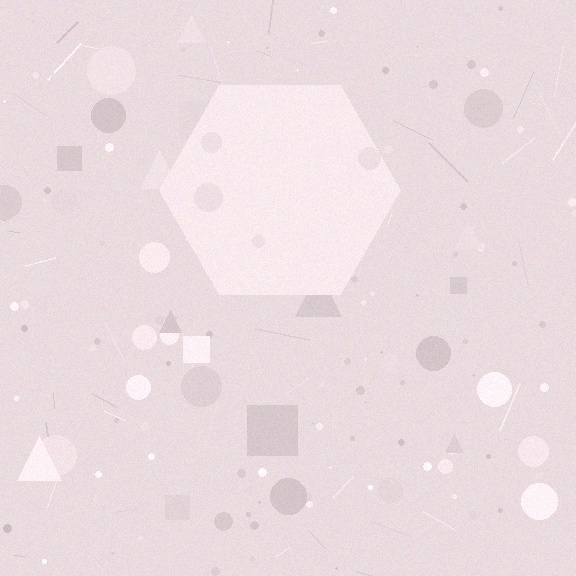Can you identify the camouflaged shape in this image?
The camouflaged shape is a hexagon.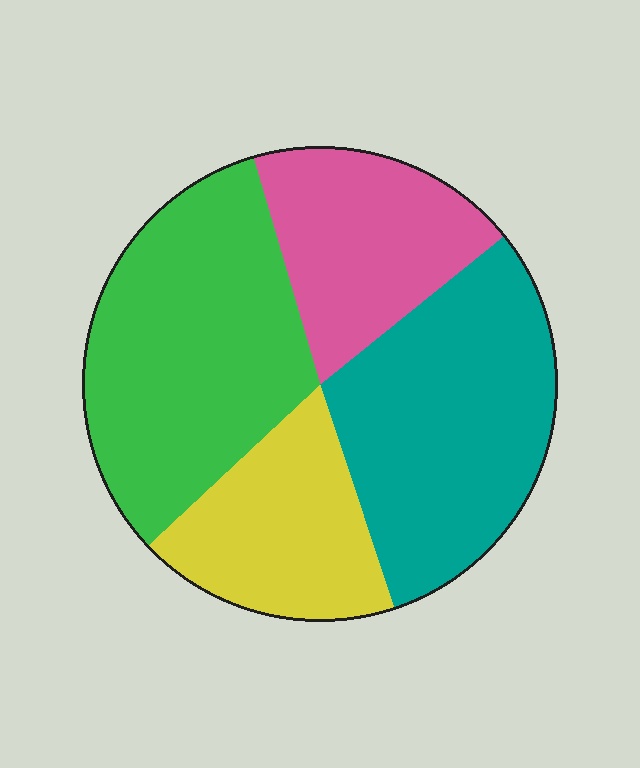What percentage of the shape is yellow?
Yellow covers about 20% of the shape.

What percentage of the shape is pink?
Pink covers 19% of the shape.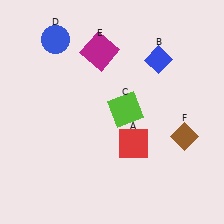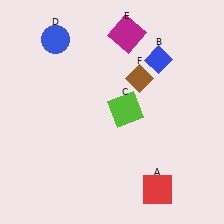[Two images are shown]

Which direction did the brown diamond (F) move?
The brown diamond (F) moved up.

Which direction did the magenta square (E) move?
The magenta square (E) moved right.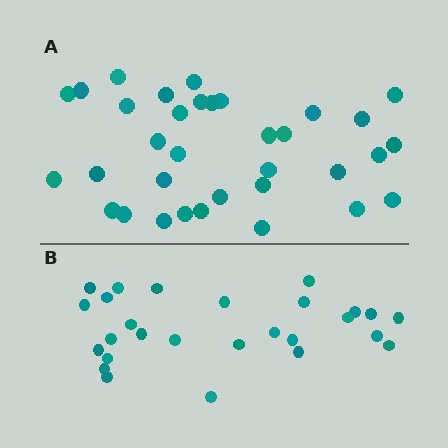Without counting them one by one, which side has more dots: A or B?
Region A (the top region) has more dots.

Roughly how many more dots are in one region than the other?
Region A has roughly 8 or so more dots than region B.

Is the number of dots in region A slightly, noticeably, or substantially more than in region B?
Region A has noticeably more, but not dramatically so. The ratio is roughly 1.3 to 1.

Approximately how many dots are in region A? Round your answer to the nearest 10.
About 30 dots. (The exact count is 34, which rounds to 30.)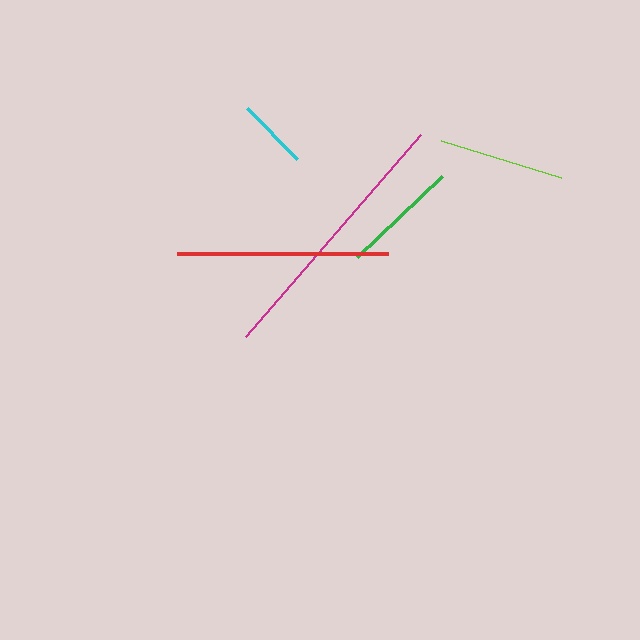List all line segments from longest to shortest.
From longest to shortest: magenta, red, lime, green, cyan.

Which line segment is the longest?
The magenta line is the longest at approximately 267 pixels.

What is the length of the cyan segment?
The cyan segment is approximately 71 pixels long.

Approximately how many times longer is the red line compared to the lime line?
The red line is approximately 1.7 times the length of the lime line.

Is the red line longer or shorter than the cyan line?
The red line is longer than the cyan line.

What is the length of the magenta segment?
The magenta segment is approximately 267 pixels long.